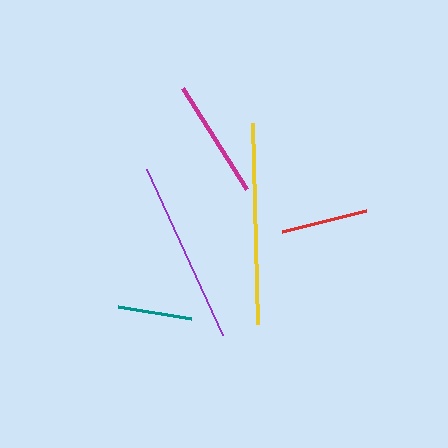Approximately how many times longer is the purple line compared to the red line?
The purple line is approximately 2.1 times the length of the red line.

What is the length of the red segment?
The red segment is approximately 87 pixels long.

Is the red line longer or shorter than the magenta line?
The magenta line is longer than the red line.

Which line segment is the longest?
The yellow line is the longest at approximately 201 pixels.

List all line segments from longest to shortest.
From longest to shortest: yellow, purple, magenta, red, teal.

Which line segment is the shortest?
The teal line is the shortest at approximately 73 pixels.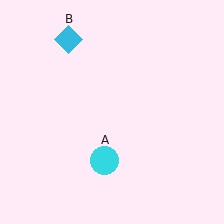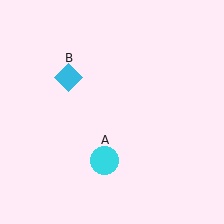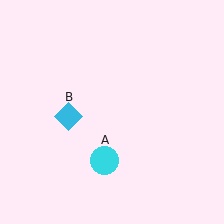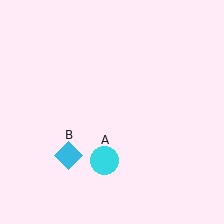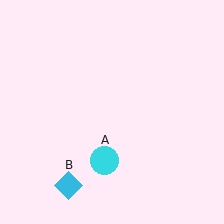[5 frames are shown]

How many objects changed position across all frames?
1 object changed position: cyan diamond (object B).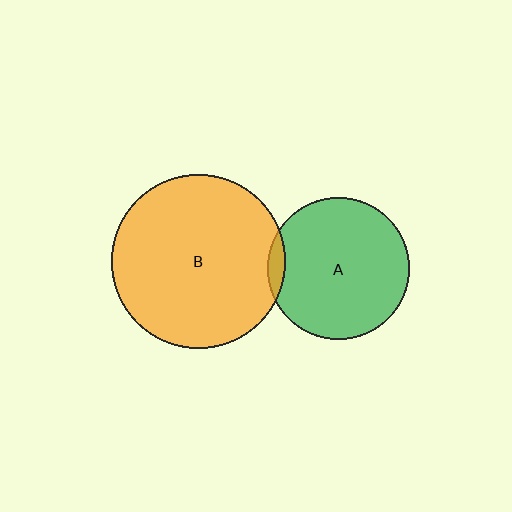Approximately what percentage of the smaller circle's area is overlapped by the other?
Approximately 5%.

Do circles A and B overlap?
Yes.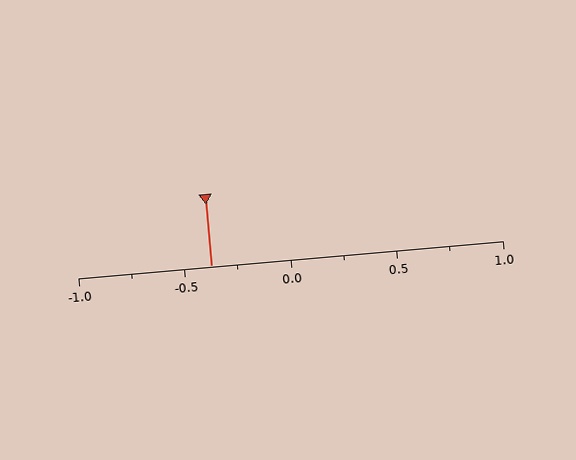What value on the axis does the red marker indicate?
The marker indicates approximately -0.38.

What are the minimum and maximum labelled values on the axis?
The axis runs from -1.0 to 1.0.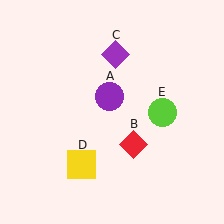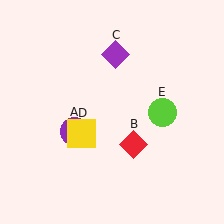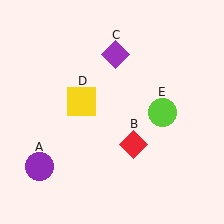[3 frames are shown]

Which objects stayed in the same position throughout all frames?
Red diamond (object B) and purple diamond (object C) and lime circle (object E) remained stationary.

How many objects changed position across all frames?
2 objects changed position: purple circle (object A), yellow square (object D).